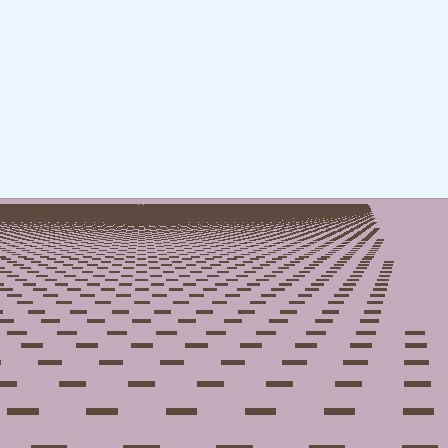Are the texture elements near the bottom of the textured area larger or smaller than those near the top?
Larger. Near the bottom, elements are closer to the viewer and appear at a bigger on-screen size.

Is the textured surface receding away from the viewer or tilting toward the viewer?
The surface is receding away from the viewer. Texture elements get smaller and denser toward the top.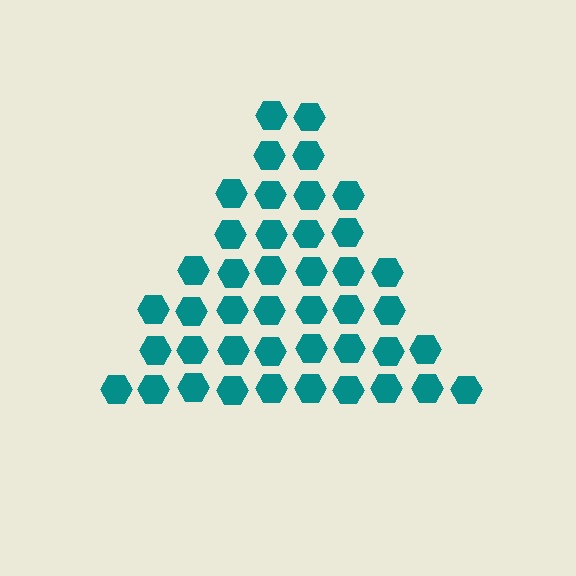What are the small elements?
The small elements are hexagons.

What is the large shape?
The large shape is a triangle.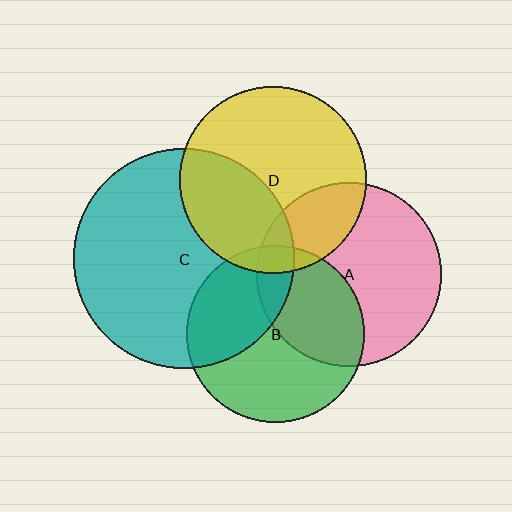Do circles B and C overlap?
Yes.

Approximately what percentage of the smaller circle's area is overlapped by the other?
Approximately 35%.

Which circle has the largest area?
Circle C (teal).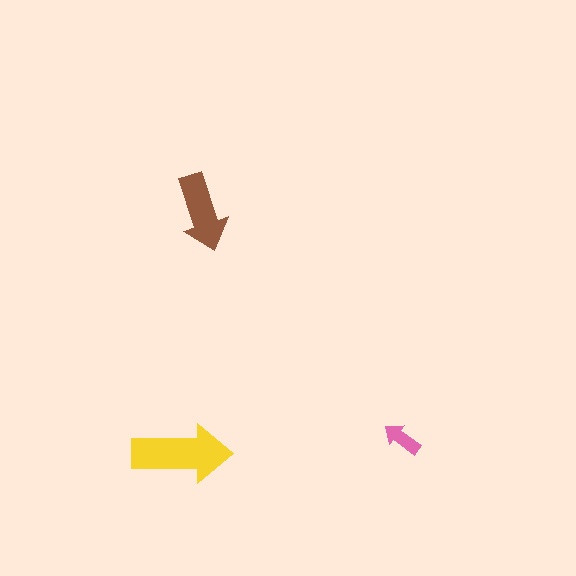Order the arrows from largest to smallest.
the yellow one, the brown one, the pink one.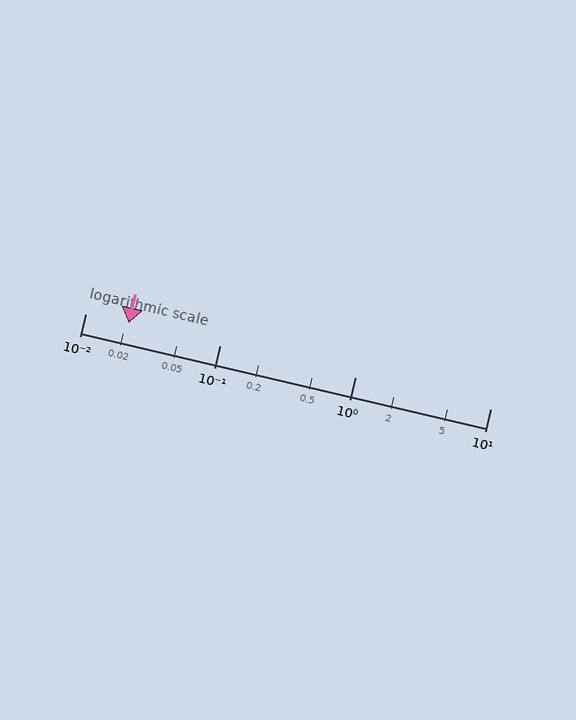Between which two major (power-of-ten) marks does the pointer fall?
The pointer is between 0.01 and 0.1.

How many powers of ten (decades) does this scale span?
The scale spans 3 decades, from 0.01 to 10.